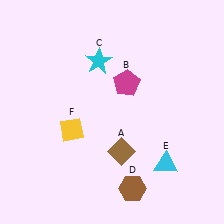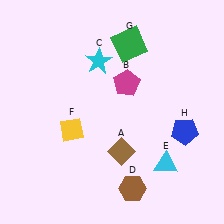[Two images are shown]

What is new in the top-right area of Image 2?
A green square (G) was added in the top-right area of Image 2.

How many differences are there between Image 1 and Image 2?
There are 2 differences between the two images.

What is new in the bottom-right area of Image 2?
A blue pentagon (H) was added in the bottom-right area of Image 2.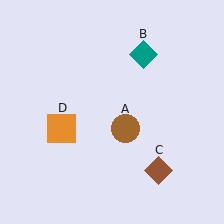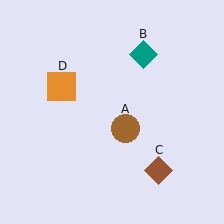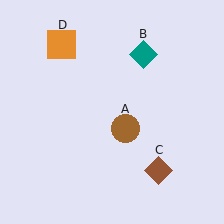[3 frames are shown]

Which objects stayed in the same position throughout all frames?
Brown circle (object A) and teal diamond (object B) and brown diamond (object C) remained stationary.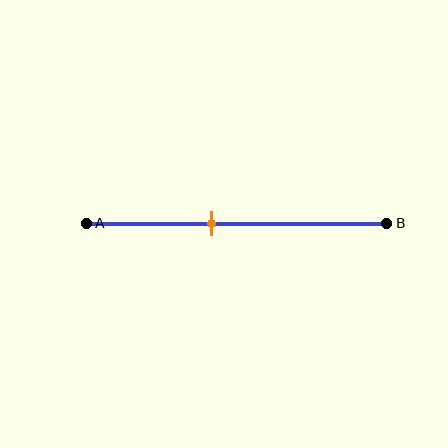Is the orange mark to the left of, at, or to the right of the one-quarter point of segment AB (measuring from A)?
The orange mark is to the right of the one-quarter point of segment AB.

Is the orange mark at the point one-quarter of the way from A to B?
No, the mark is at about 40% from A, not at the 25% one-quarter point.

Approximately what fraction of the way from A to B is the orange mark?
The orange mark is approximately 40% of the way from A to B.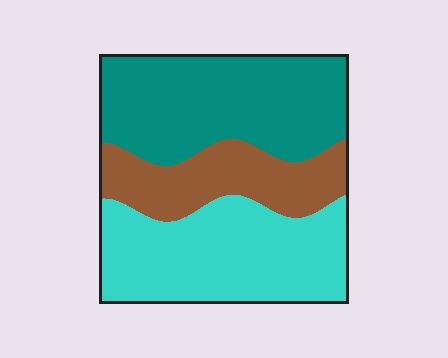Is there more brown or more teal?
Teal.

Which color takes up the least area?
Brown, at roughly 20%.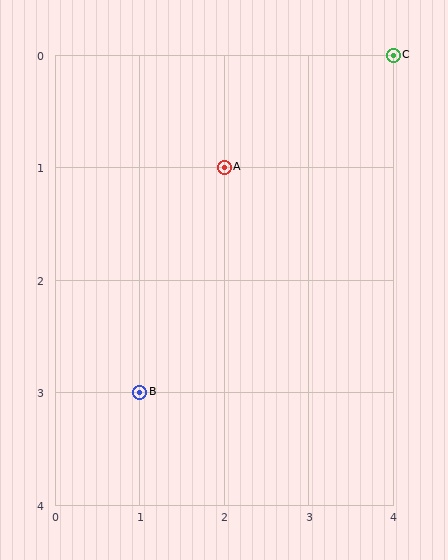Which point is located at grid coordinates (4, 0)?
Point C is at (4, 0).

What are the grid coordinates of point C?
Point C is at grid coordinates (4, 0).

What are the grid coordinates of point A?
Point A is at grid coordinates (2, 1).